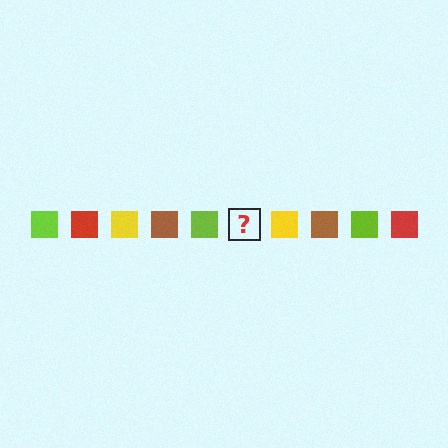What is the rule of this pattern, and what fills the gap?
The rule is that the pattern cycles through lime, red, yellow, brown squares. The gap should be filled with a red square.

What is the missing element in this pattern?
The missing element is a red square.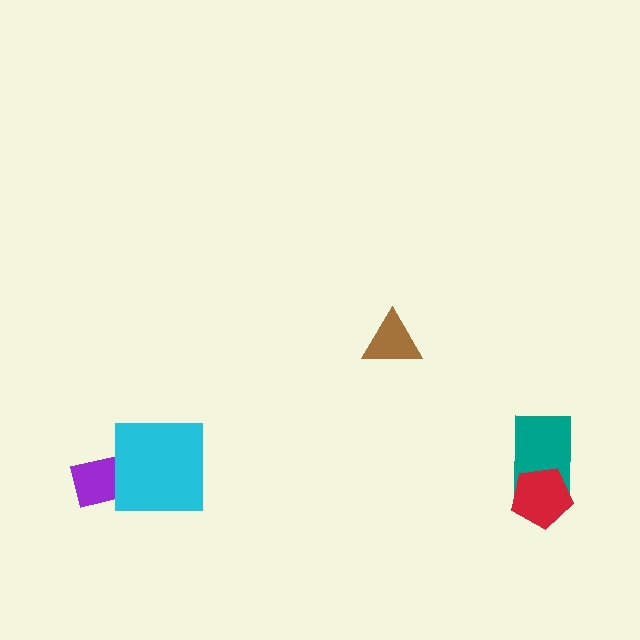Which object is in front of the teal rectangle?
The red pentagon is in front of the teal rectangle.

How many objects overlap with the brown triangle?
0 objects overlap with the brown triangle.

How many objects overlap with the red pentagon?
1 object overlaps with the red pentagon.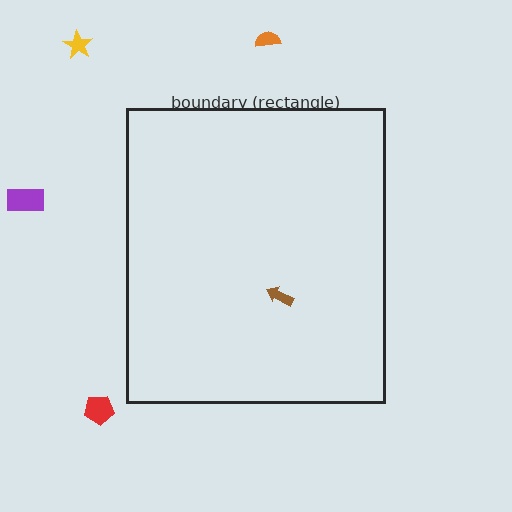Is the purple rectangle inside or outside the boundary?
Outside.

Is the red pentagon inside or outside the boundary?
Outside.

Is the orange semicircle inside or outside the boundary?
Outside.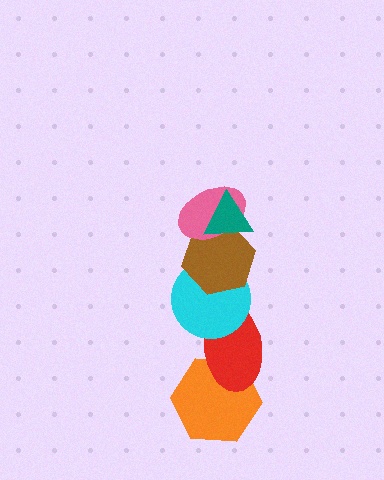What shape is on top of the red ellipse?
The cyan circle is on top of the red ellipse.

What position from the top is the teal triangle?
The teal triangle is 1st from the top.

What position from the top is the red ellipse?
The red ellipse is 5th from the top.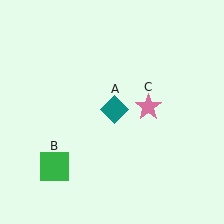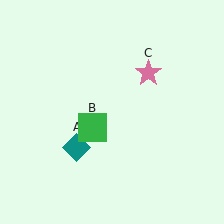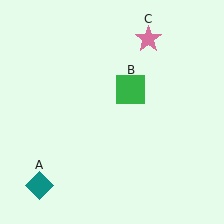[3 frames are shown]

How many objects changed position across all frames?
3 objects changed position: teal diamond (object A), green square (object B), pink star (object C).